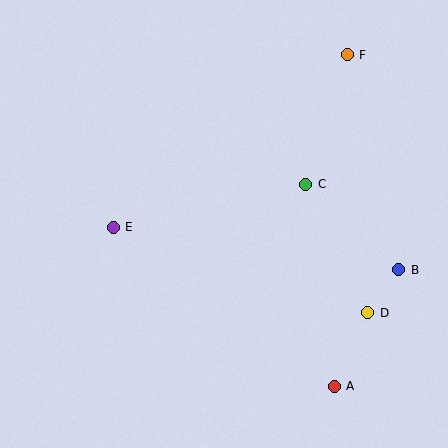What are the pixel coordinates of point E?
Point E is at (113, 227).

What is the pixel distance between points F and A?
The distance between F and A is 332 pixels.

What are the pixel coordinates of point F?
Point F is at (347, 55).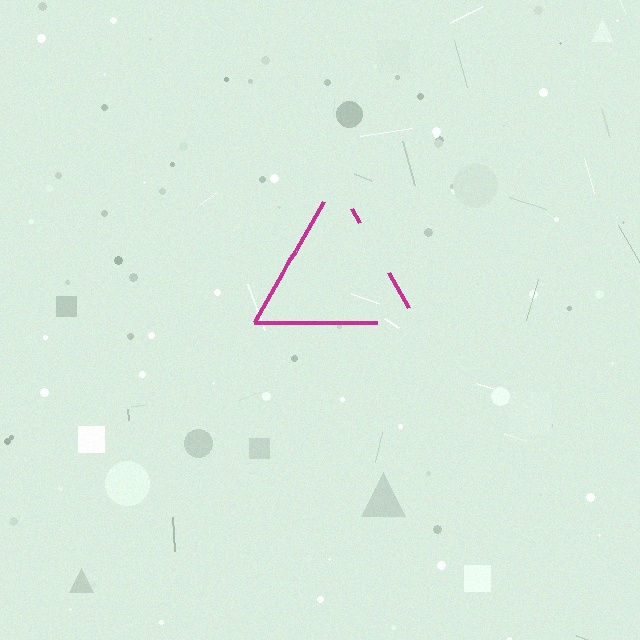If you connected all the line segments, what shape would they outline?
They would outline a triangle.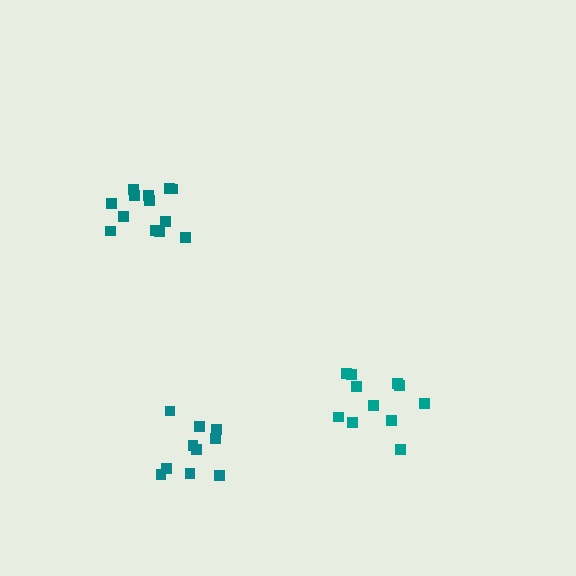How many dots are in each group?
Group 1: 10 dots, Group 2: 11 dots, Group 3: 13 dots (34 total).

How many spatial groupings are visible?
There are 3 spatial groupings.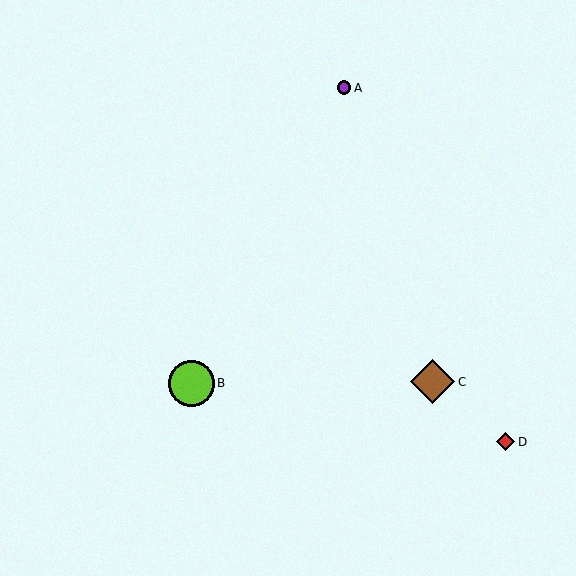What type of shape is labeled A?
Shape A is a purple circle.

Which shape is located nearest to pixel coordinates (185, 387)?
The lime circle (labeled B) at (191, 383) is nearest to that location.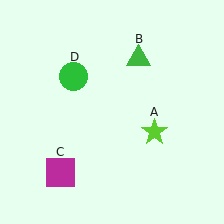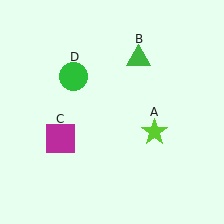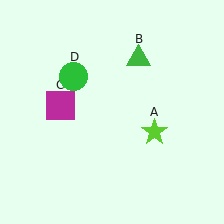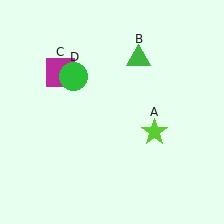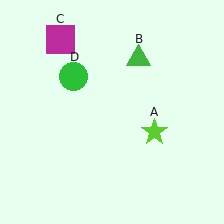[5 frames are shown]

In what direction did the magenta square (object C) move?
The magenta square (object C) moved up.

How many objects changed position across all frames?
1 object changed position: magenta square (object C).